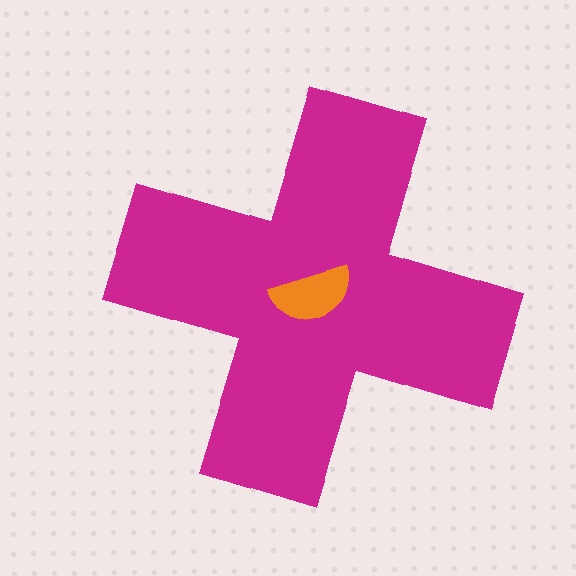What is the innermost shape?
The orange semicircle.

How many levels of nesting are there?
2.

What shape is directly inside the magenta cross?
The orange semicircle.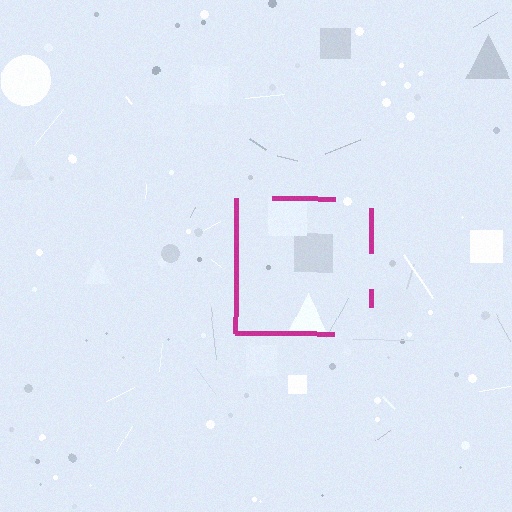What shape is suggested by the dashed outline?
The dashed outline suggests a square.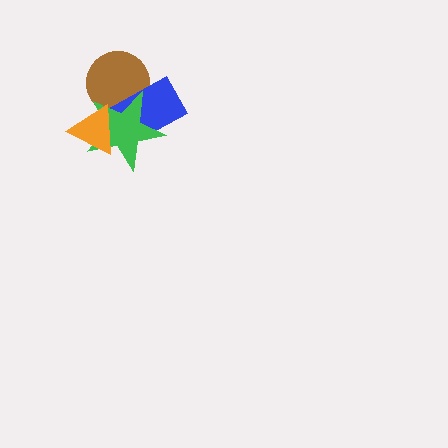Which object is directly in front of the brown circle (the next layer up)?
The blue rectangle is directly in front of the brown circle.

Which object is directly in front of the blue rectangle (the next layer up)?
The green star is directly in front of the blue rectangle.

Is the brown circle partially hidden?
Yes, it is partially covered by another shape.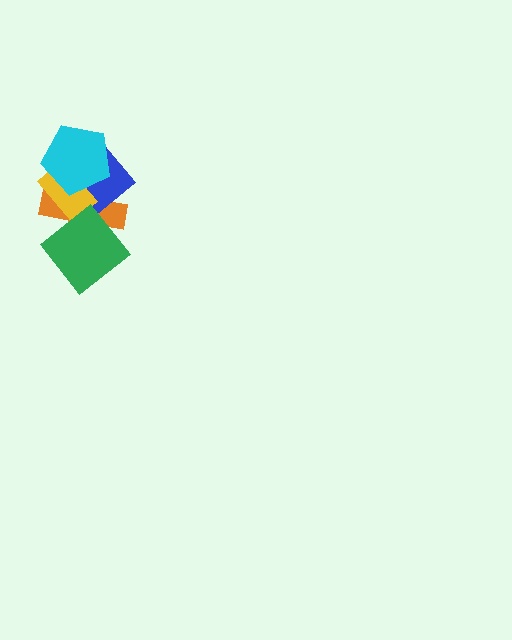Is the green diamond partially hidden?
No, no other shape covers it.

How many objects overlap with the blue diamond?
3 objects overlap with the blue diamond.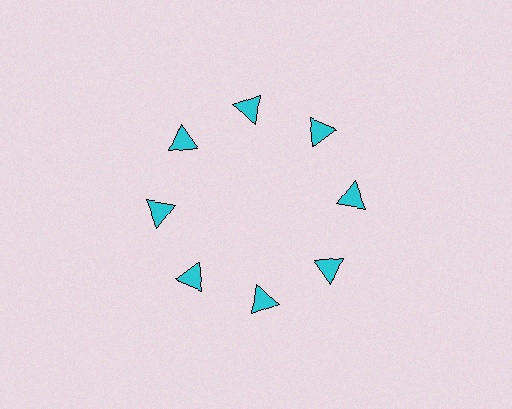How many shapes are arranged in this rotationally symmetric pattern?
There are 8 shapes, arranged in 8 groups of 1.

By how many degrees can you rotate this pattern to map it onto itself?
The pattern maps onto itself every 45 degrees of rotation.